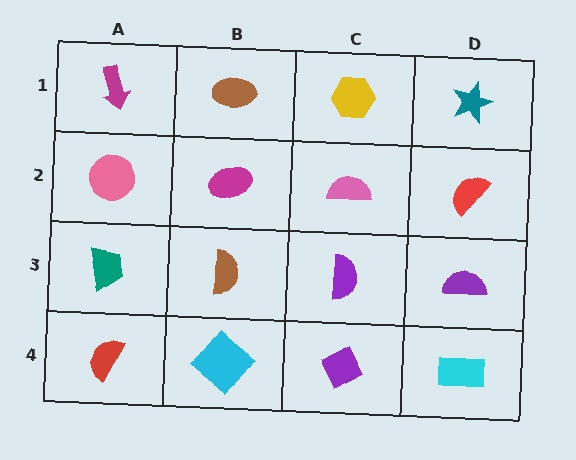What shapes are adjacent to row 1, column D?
A red semicircle (row 2, column D), a yellow hexagon (row 1, column C).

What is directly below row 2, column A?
A teal trapezoid.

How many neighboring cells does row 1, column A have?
2.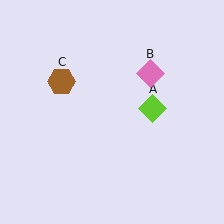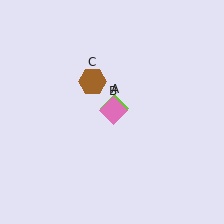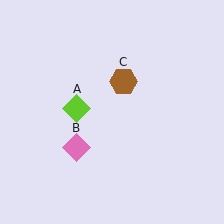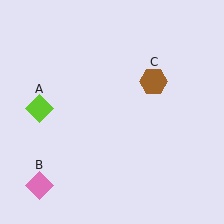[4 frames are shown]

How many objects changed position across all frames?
3 objects changed position: lime diamond (object A), pink diamond (object B), brown hexagon (object C).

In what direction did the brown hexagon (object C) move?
The brown hexagon (object C) moved right.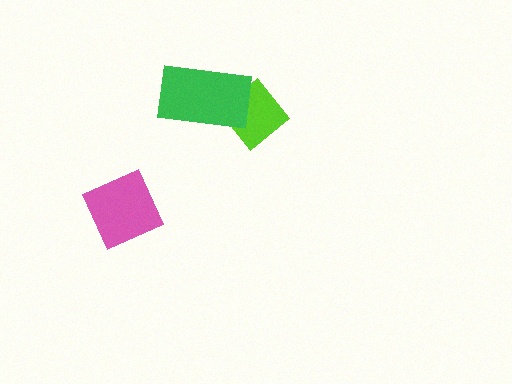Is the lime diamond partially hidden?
Yes, it is partially covered by another shape.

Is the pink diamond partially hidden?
No, no other shape covers it.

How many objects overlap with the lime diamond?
1 object overlaps with the lime diamond.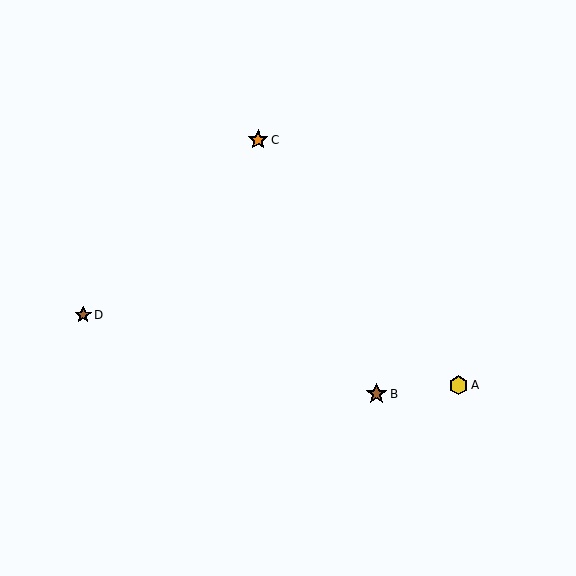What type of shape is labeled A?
Shape A is a yellow hexagon.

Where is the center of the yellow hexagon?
The center of the yellow hexagon is at (459, 385).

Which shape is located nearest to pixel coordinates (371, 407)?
The brown star (labeled B) at (376, 394) is nearest to that location.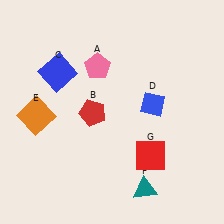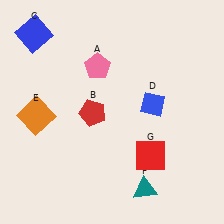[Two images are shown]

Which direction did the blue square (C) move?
The blue square (C) moved up.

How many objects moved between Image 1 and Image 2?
1 object moved between the two images.